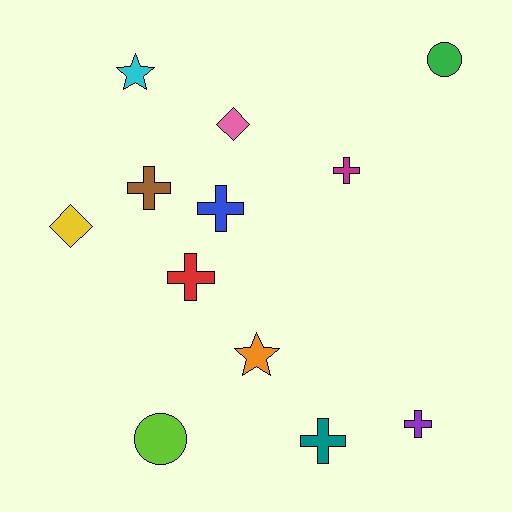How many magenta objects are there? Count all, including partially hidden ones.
There is 1 magenta object.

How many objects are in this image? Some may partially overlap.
There are 12 objects.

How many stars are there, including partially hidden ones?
There are 2 stars.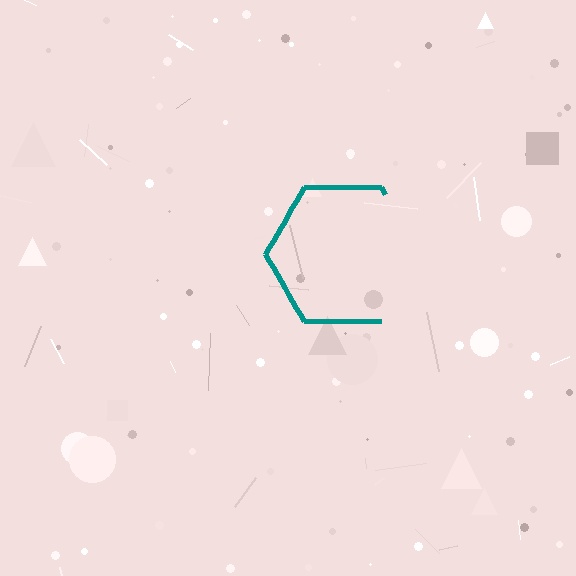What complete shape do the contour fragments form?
The contour fragments form a hexagon.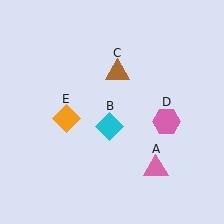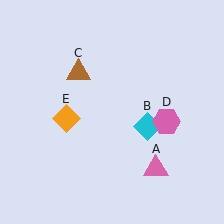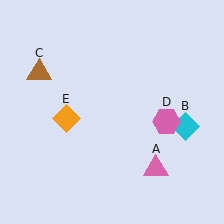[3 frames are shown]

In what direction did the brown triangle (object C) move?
The brown triangle (object C) moved left.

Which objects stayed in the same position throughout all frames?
Pink triangle (object A) and pink hexagon (object D) and orange diamond (object E) remained stationary.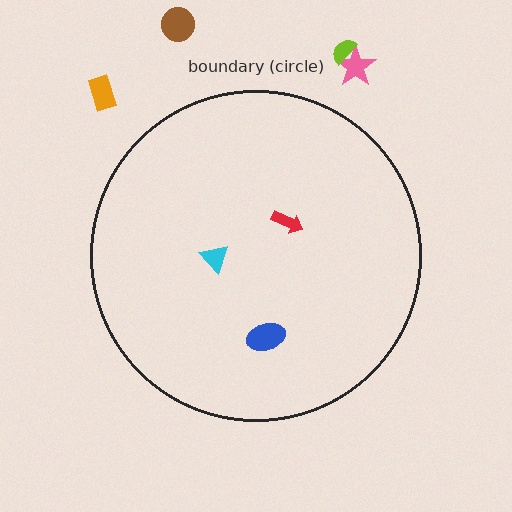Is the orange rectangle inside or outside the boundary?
Outside.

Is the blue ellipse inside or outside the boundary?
Inside.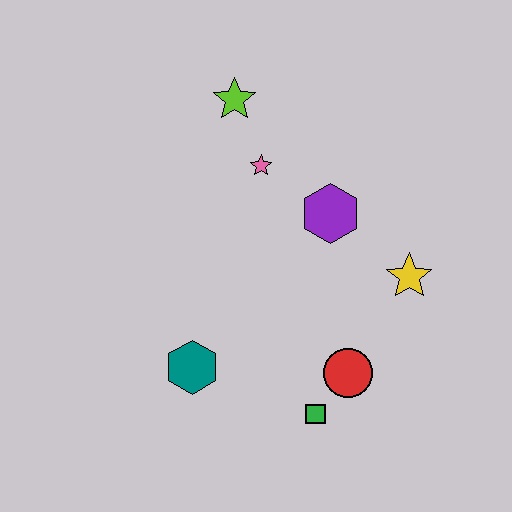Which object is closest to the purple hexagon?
The pink star is closest to the purple hexagon.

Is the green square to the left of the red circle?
Yes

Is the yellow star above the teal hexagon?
Yes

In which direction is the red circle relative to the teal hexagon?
The red circle is to the right of the teal hexagon.